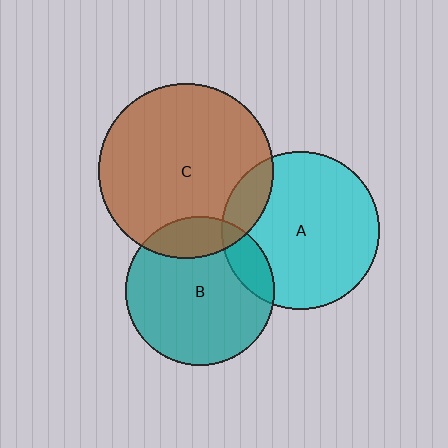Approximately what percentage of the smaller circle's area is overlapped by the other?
Approximately 15%.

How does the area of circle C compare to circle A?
Approximately 1.2 times.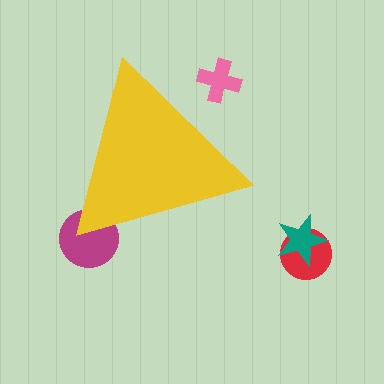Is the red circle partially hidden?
No, the red circle is fully visible.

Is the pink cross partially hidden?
Yes, the pink cross is partially hidden behind the yellow triangle.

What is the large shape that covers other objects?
A yellow triangle.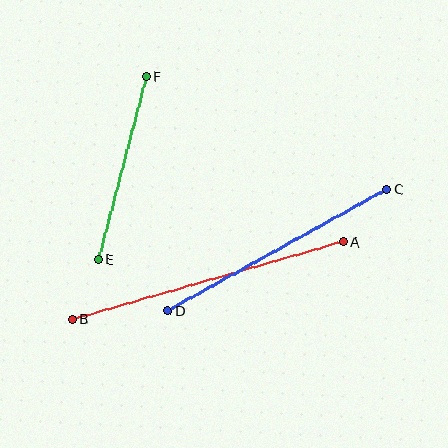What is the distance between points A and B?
The distance is approximately 282 pixels.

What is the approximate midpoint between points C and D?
The midpoint is at approximately (277, 250) pixels.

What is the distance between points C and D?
The distance is approximately 251 pixels.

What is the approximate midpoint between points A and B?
The midpoint is at approximately (208, 280) pixels.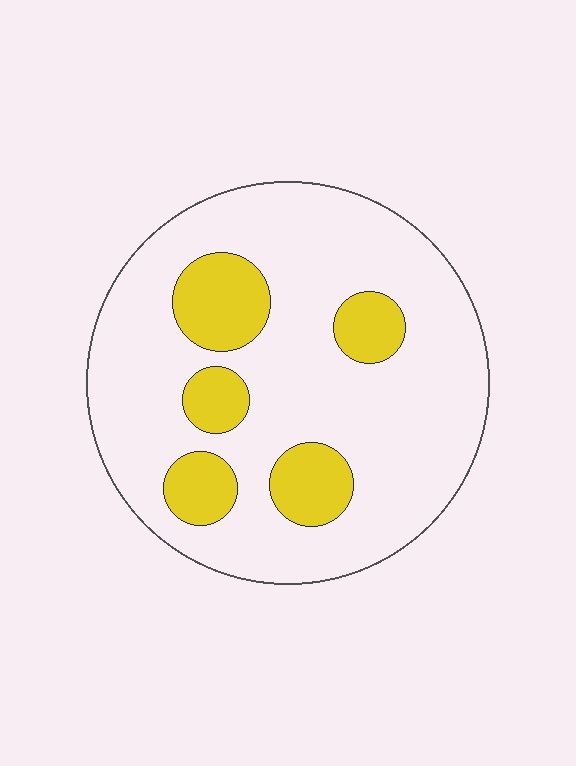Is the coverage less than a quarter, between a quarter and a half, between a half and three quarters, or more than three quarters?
Less than a quarter.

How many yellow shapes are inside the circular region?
5.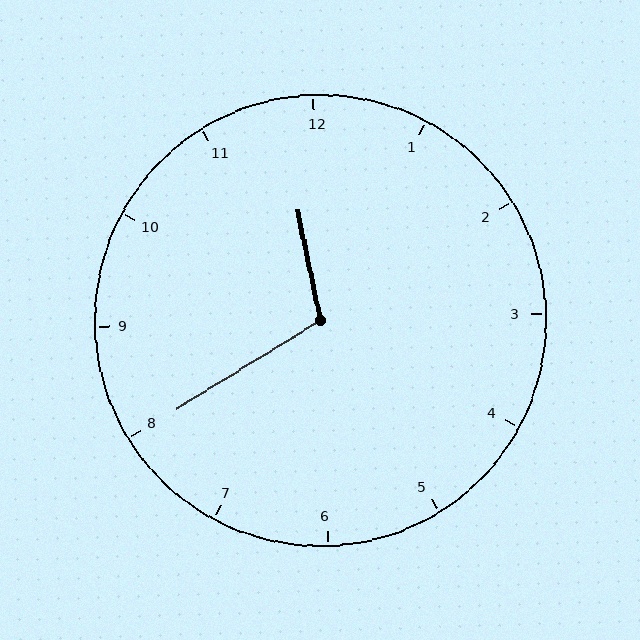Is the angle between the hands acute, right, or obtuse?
It is obtuse.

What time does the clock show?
11:40.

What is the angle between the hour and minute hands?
Approximately 110 degrees.